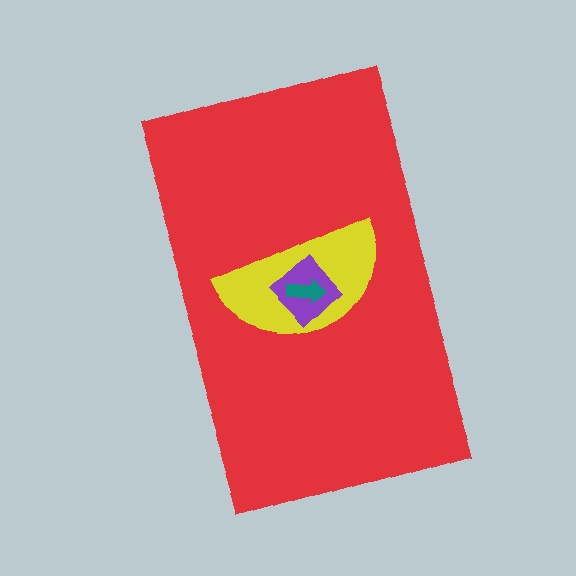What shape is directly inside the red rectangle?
The yellow semicircle.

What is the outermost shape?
The red rectangle.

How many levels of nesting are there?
4.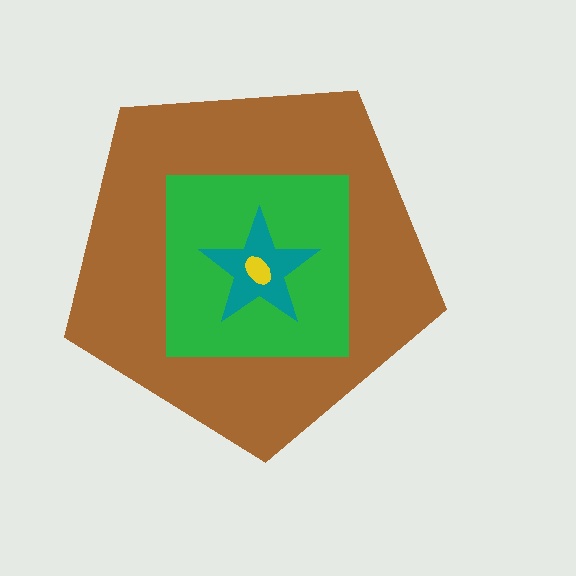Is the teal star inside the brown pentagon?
Yes.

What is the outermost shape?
The brown pentagon.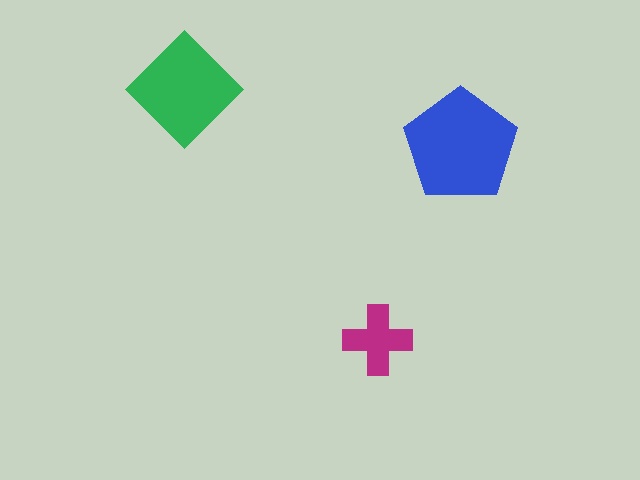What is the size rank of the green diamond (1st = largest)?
2nd.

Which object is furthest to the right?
The blue pentagon is rightmost.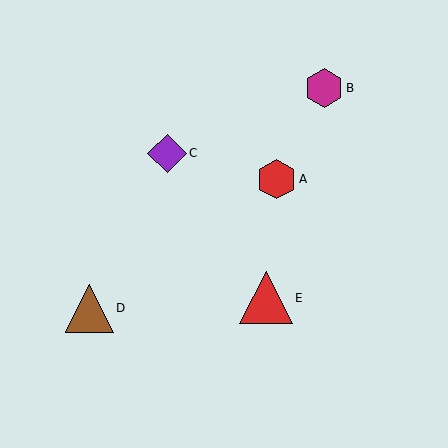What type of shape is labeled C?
Shape C is a purple diamond.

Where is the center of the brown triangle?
The center of the brown triangle is at (89, 308).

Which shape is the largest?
The red triangle (labeled E) is the largest.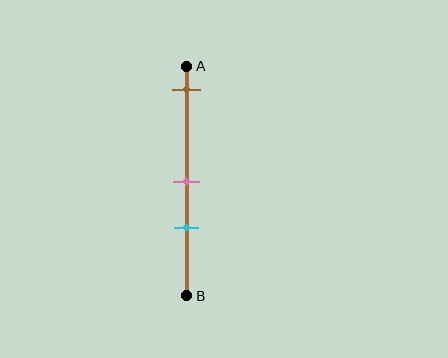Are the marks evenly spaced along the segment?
No, the marks are not evenly spaced.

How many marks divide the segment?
There are 3 marks dividing the segment.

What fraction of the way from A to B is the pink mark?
The pink mark is approximately 50% (0.5) of the way from A to B.